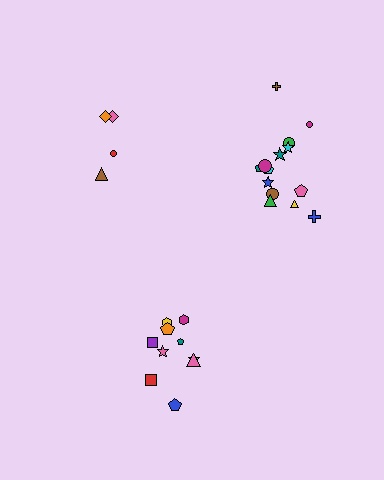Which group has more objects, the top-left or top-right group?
The top-right group.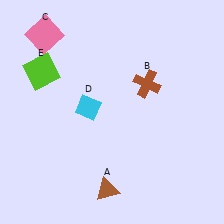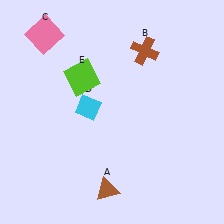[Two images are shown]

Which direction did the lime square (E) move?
The lime square (E) moved right.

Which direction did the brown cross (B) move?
The brown cross (B) moved up.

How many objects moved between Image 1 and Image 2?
2 objects moved between the two images.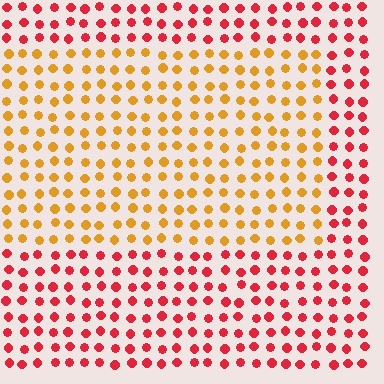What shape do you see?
I see a rectangle.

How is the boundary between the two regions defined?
The boundary is defined purely by a slight shift in hue (about 47 degrees). Spacing, size, and orientation are identical on both sides.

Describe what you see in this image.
The image is filled with small red elements in a uniform arrangement. A rectangle-shaped region is visible where the elements are tinted to a slightly different hue, forming a subtle color boundary.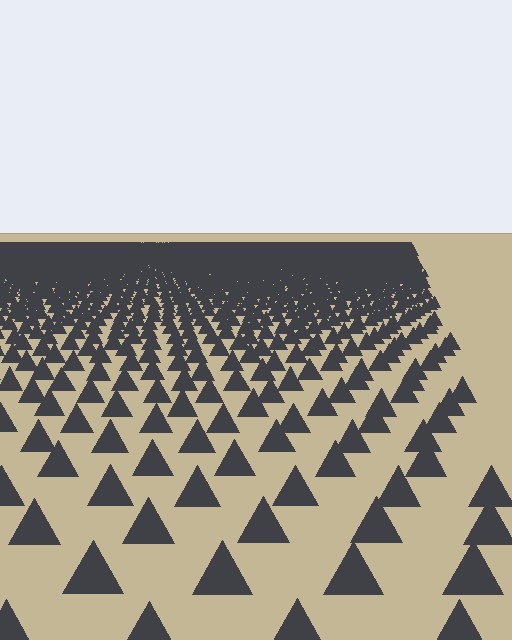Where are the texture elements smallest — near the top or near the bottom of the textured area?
Near the top.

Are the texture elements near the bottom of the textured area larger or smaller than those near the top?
Larger. Near the bottom, elements are closer to the viewer and appear at a bigger on-screen size.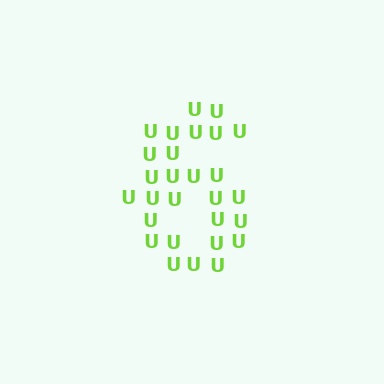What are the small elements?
The small elements are letter U's.